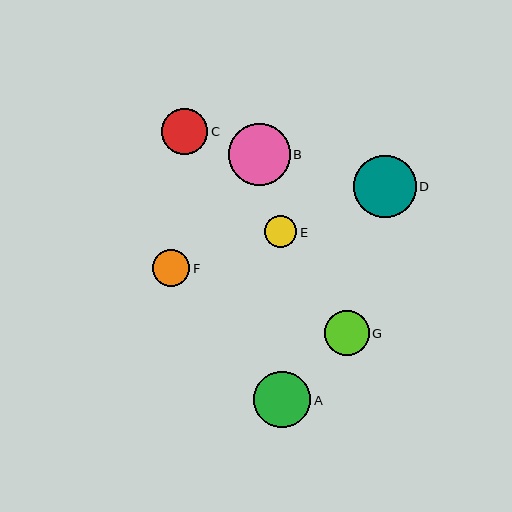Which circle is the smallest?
Circle E is the smallest with a size of approximately 32 pixels.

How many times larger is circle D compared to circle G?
Circle D is approximately 1.4 times the size of circle G.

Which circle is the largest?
Circle D is the largest with a size of approximately 62 pixels.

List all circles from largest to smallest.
From largest to smallest: D, B, A, C, G, F, E.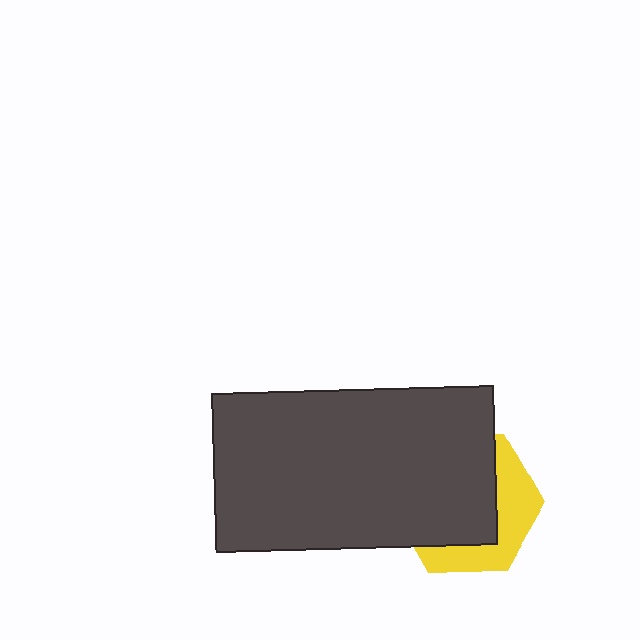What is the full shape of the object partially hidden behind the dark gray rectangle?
The partially hidden object is a yellow hexagon.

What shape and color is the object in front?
The object in front is a dark gray rectangle.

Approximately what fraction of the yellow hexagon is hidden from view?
Roughly 63% of the yellow hexagon is hidden behind the dark gray rectangle.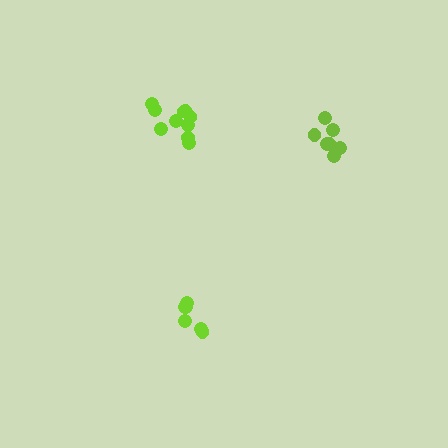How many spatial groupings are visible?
There are 3 spatial groupings.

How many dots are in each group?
Group 1: 7 dots, Group 2: 6 dots, Group 3: 10 dots (23 total).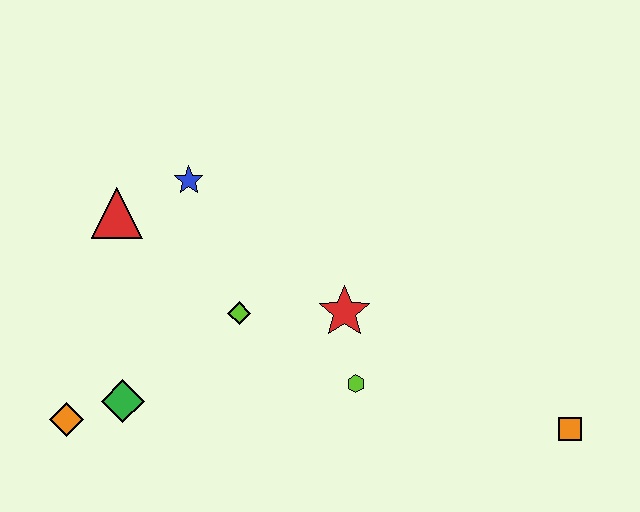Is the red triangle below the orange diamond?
No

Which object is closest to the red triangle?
The blue star is closest to the red triangle.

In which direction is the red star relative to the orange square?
The red star is to the left of the orange square.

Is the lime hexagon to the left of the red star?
No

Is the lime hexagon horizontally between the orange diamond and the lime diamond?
No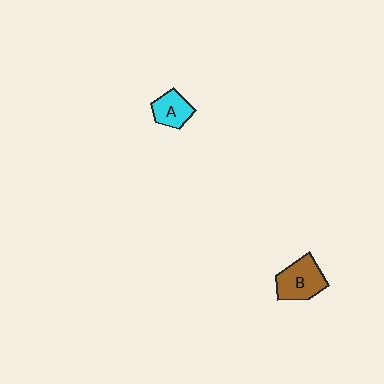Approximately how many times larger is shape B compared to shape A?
Approximately 1.5 times.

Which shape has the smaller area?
Shape A (cyan).